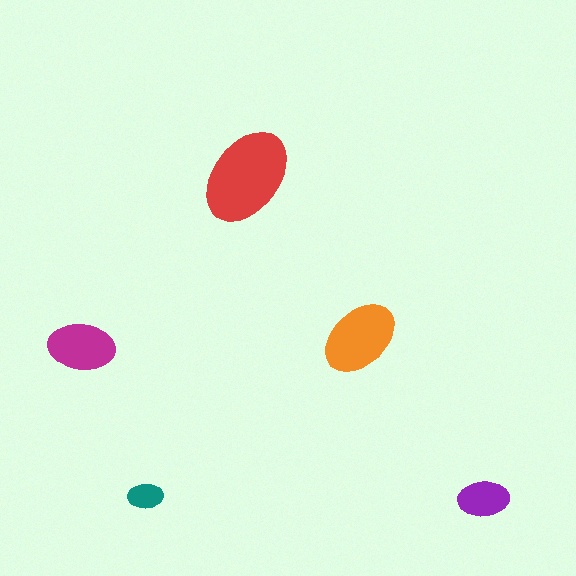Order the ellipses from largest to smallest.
the red one, the orange one, the magenta one, the purple one, the teal one.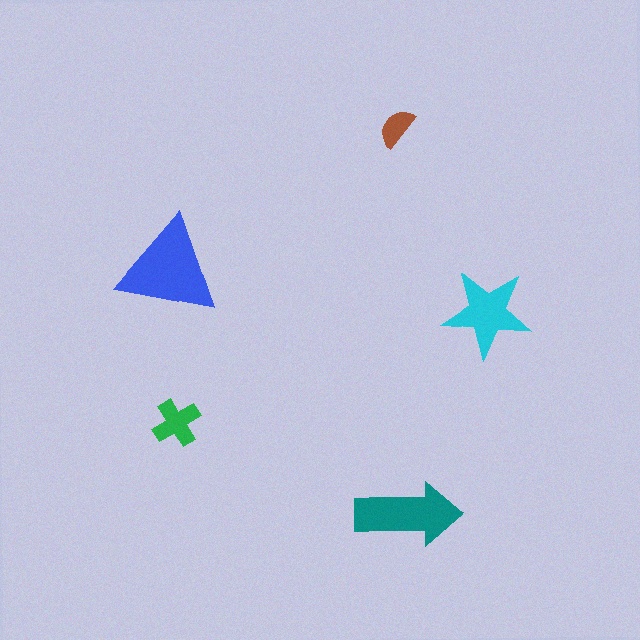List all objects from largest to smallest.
The blue triangle, the teal arrow, the cyan star, the green cross, the brown semicircle.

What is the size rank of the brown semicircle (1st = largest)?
5th.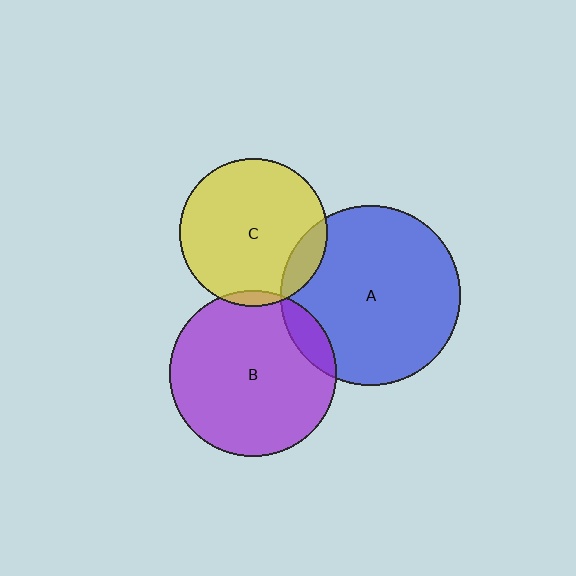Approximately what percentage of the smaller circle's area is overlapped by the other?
Approximately 10%.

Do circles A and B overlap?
Yes.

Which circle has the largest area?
Circle A (blue).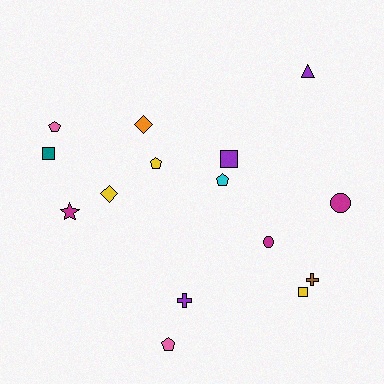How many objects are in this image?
There are 15 objects.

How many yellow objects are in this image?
There are 3 yellow objects.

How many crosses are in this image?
There are 2 crosses.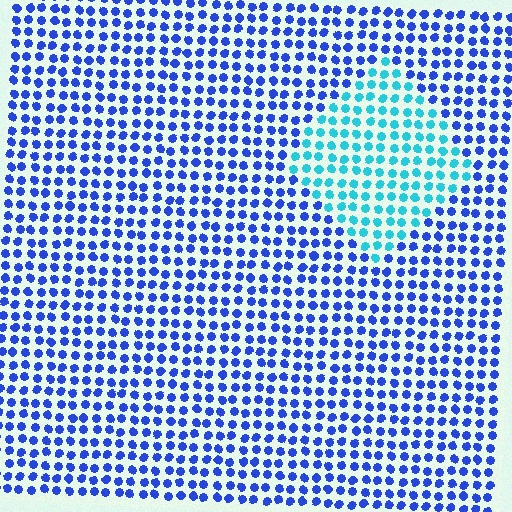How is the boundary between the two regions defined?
The boundary is defined purely by a slight shift in hue (about 45 degrees). Spacing, size, and orientation are identical on both sides.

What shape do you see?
I see a diamond.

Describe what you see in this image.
The image is filled with small blue elements in a uniform arrangement. A diamond-shaped region is visible where the elements are tinted to a slightly different hue, forming a subtle color boundary.